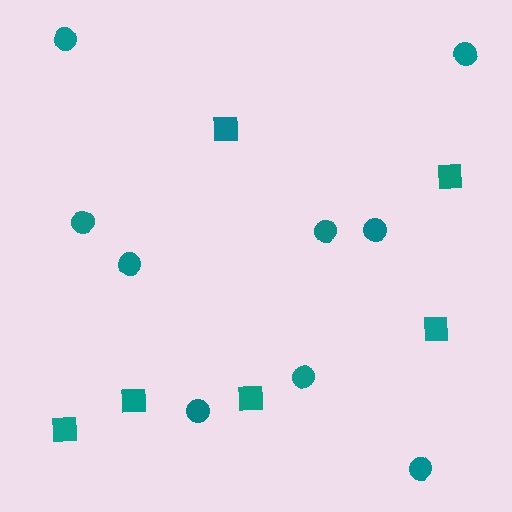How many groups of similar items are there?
There are 2 groups: one group of circles (9) and one group of squares (6).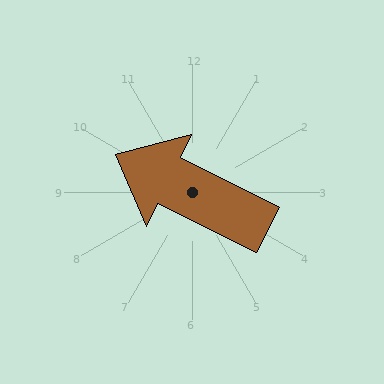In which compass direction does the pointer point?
Northwest.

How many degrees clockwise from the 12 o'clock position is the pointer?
Approximately 296 degrees.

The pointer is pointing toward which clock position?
Roughly 10 o'clock.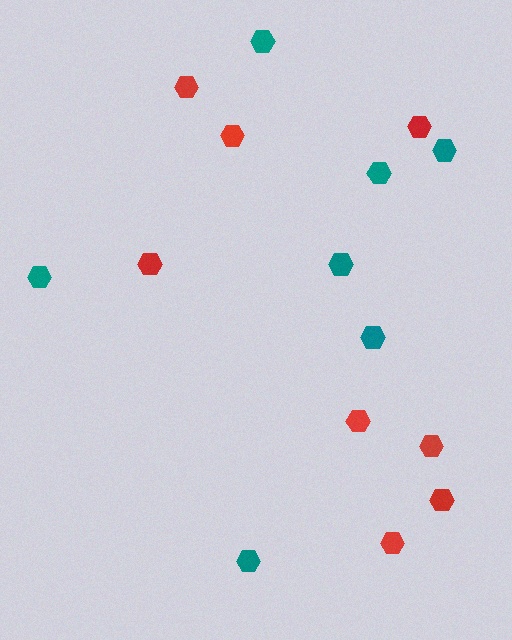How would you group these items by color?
There are 2 groups: one group of red hexagons (8) and one group of teal hexagons (7).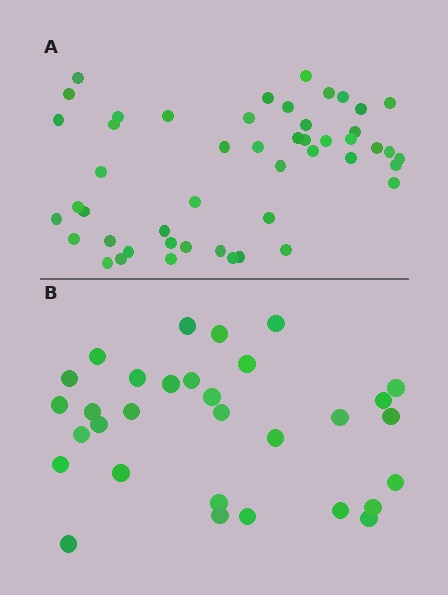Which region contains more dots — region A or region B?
Region A (the top region) has more dots.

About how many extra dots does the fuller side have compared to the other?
Region A has approximately 20 more dots than region B.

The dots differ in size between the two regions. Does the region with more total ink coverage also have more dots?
No. Region B has more total ink coverage because its dots are larger, but region A actually contains more individual dots. Total area can be misleading — the number of items is what matters here.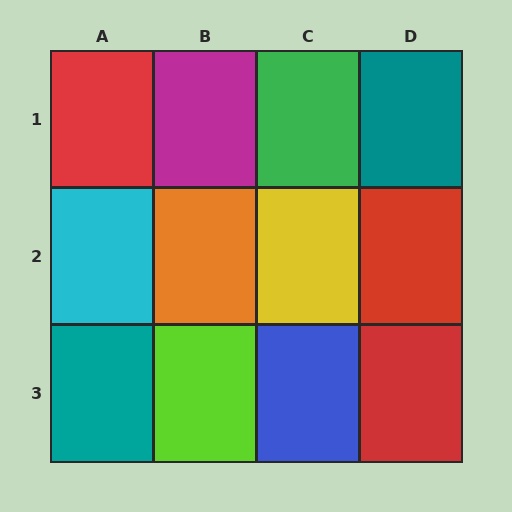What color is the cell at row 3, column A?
Teal.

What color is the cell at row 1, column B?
Magenta.